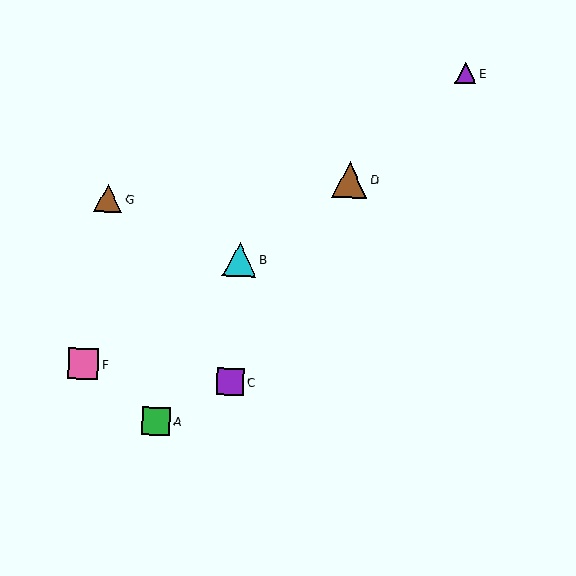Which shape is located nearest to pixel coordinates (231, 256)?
The cyan triangle (labeled B) at (239, 259) is nearest to that location.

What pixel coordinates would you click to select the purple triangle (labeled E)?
Click at (466, 73) to select the purple triangle E.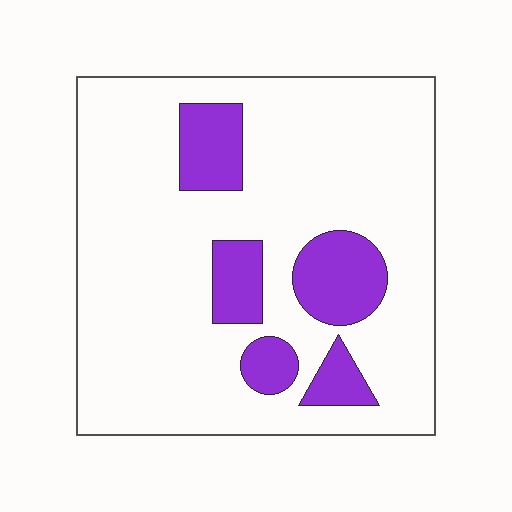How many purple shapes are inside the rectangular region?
5.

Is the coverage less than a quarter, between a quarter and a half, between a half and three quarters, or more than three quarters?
Less than a quarter.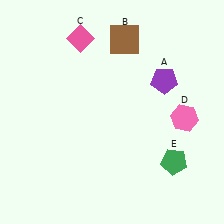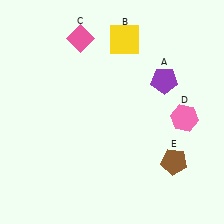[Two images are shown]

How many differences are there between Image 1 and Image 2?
There are 2 differences between the two images.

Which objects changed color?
B changed from brown to yellow. E changed from green to brown.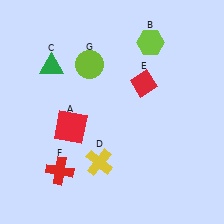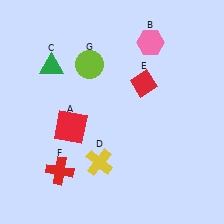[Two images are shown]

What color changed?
The hexagon (B) changed from lime in Image 1 to pink in Image 2.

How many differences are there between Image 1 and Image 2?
There is 1 difference between the two images.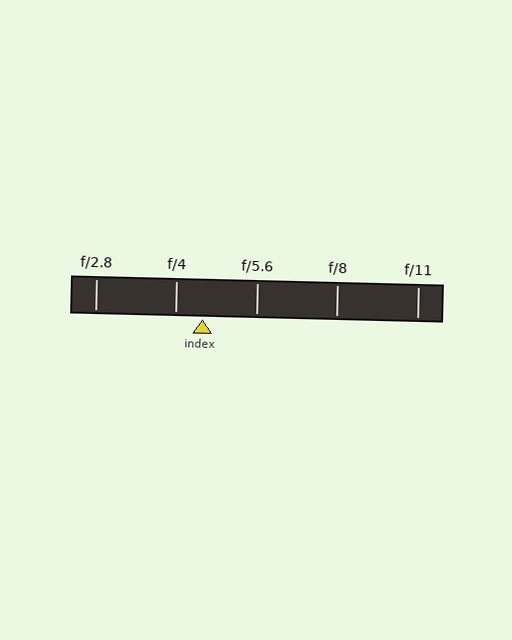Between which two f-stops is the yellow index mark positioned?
The index mark is between f/4 and f/5.6.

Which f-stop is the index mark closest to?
The index mark is closest to f/4.